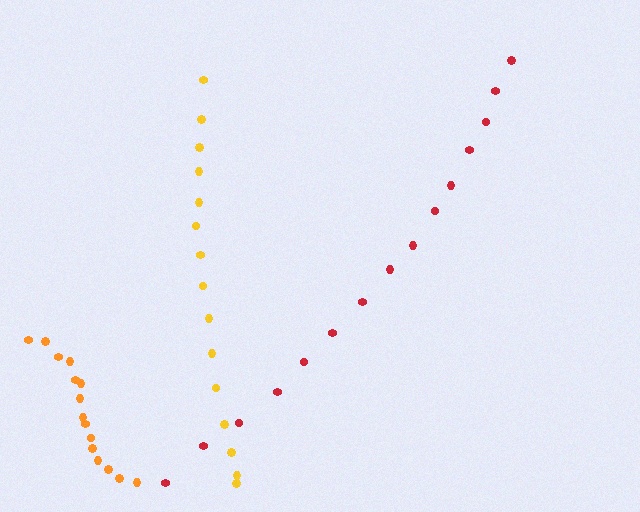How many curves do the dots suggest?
There are 3 distinct paths.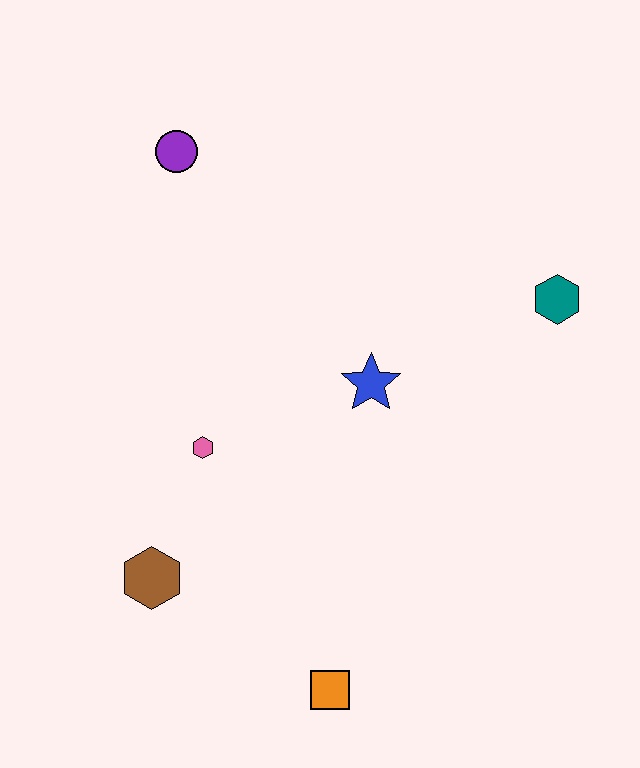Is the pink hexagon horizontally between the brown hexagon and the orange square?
Yes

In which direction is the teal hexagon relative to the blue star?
The teal hexagon is to the right of the blue star.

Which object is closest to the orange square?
The brown hexagon is closest to the orange square.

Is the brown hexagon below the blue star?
Yes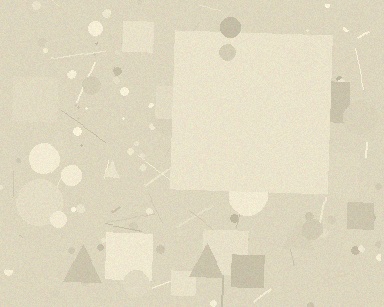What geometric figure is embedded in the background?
A square is embedded in the background.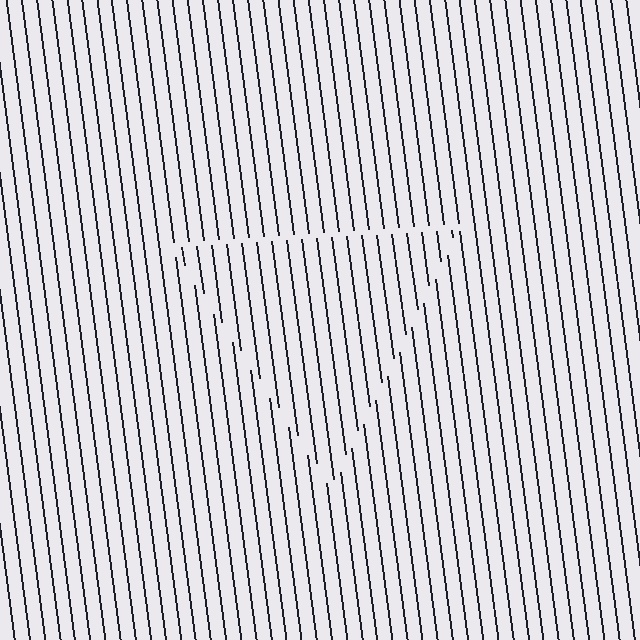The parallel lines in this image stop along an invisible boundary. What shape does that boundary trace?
An illusory triangle. The interior of the shape contains the same grating, shifted by half a period — the contour is defined by the phase discontinuity where line-ends from the inner and outer gratings abut.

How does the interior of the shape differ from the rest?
The interior of the shape contains the same grating, shifted by half a period — the contour is defined by the phase discontinuity where line-ends from the inner and outer gratings abut.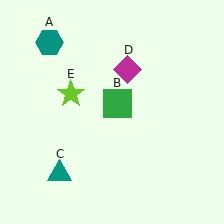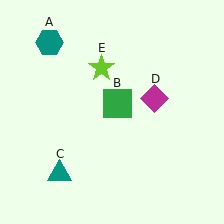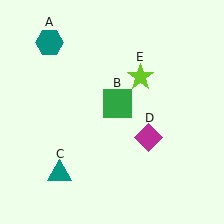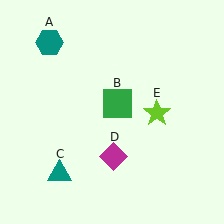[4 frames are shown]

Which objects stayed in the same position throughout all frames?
Teal hexagon (object A) and green square (object B) and teal triangle (object C) remained stationary.